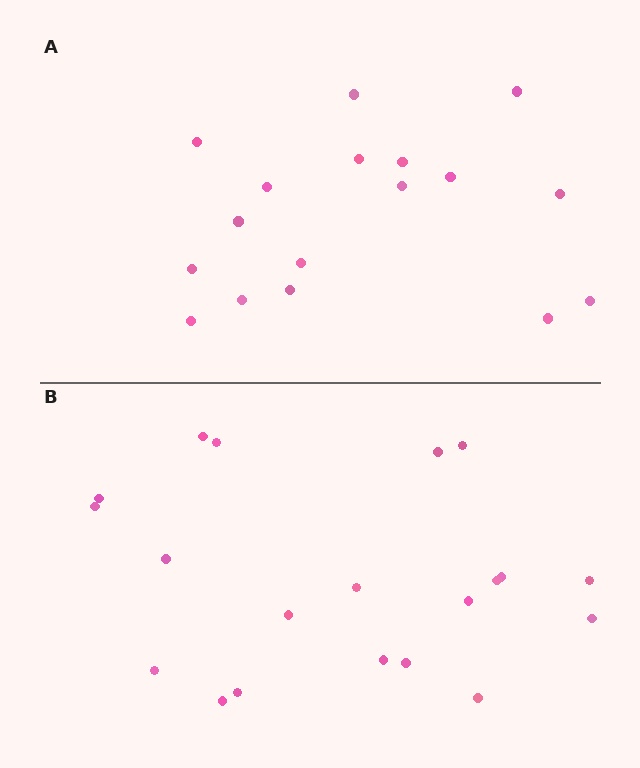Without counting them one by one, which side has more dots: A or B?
Region B (the bottom region) has more dots.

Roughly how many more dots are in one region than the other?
Region B has just a few more — roughly 2 or 3 more dots than region A.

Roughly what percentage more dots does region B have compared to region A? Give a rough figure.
About 20% more.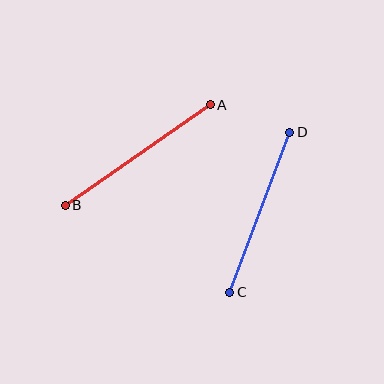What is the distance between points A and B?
The distance is approximately 176 pixels.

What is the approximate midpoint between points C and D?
The midpoint is at approximately (260, 212) pixels.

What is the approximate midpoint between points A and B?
The midpoint is at approximately (138, 155) pixels.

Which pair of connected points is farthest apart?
Points A and B are farthest apart.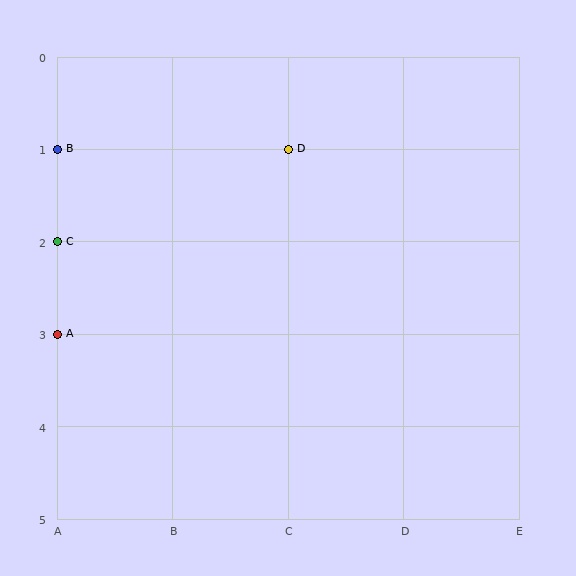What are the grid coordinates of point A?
Point A is at grid coordinates (A, 3).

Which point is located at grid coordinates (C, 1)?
Point D is at (C, 1).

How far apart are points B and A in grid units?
Points B and A are 2 rows apart.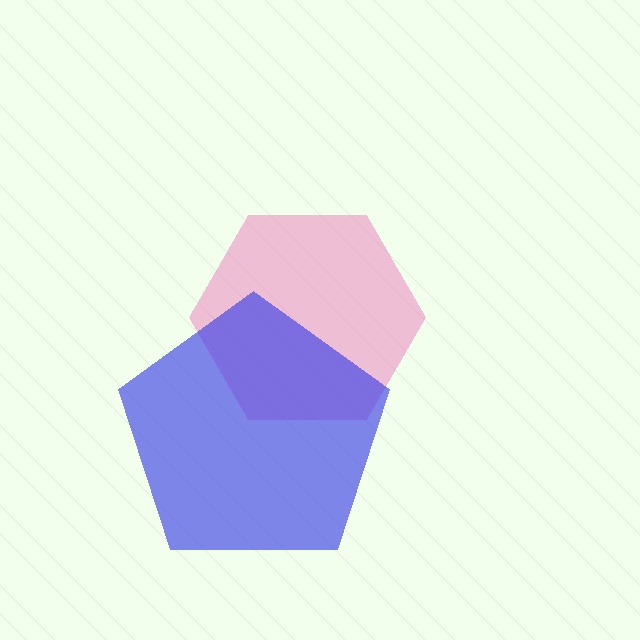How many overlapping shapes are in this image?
There are 2 overlapping shapes in the image.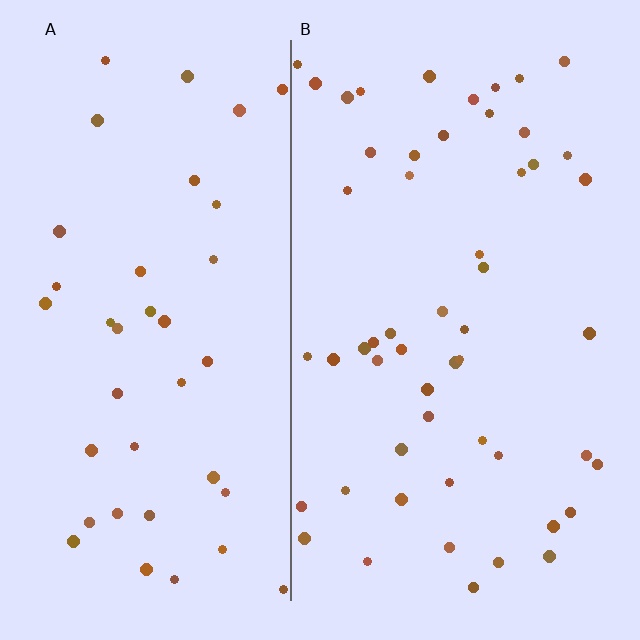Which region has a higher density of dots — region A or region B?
B (the right).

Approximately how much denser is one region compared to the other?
Approximately 1.4× — region B over region A.